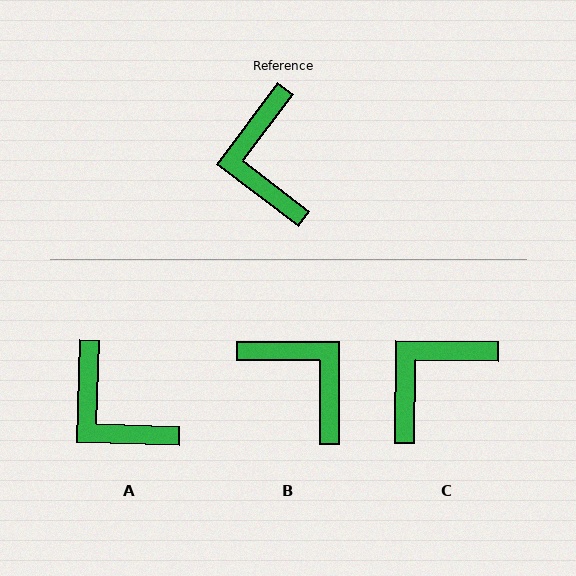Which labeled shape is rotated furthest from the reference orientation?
B, about 143 degrees away.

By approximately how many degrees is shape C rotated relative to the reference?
Approximately 53 degrees clockwise.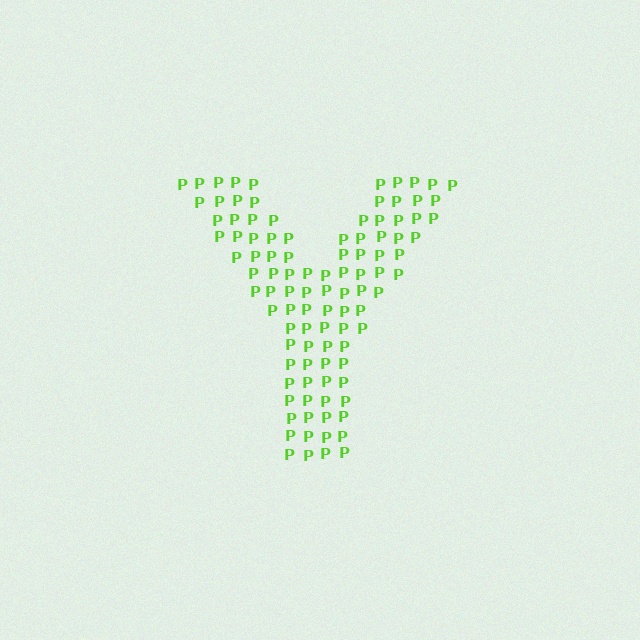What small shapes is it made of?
It is made of small letter P's.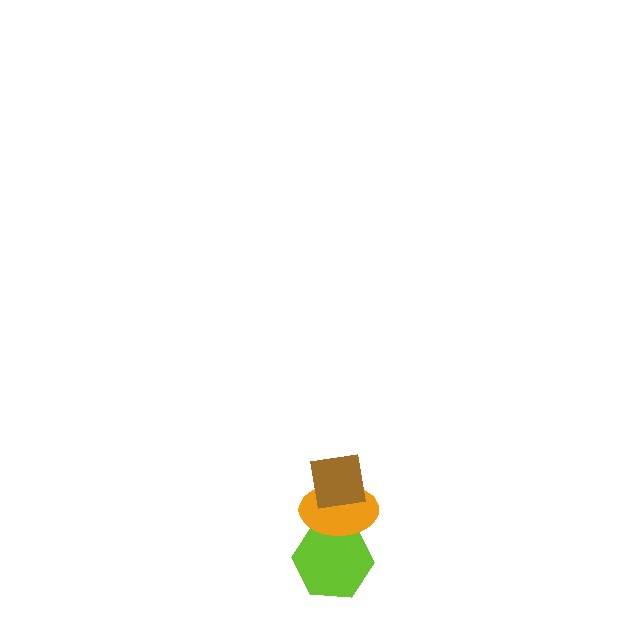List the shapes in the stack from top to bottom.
From top to bottom: the brown square, the orange ellipse, the lime hexagon.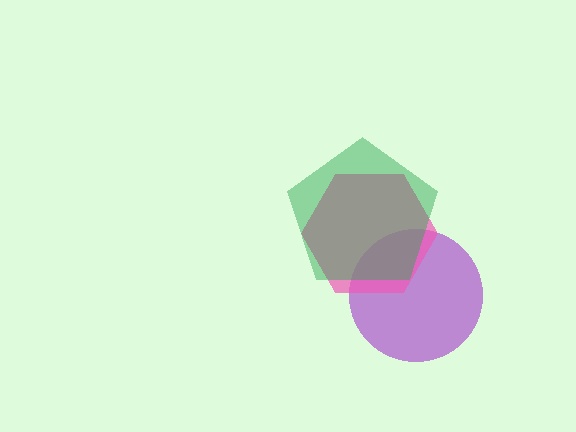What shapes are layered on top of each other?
The layered shapes are: a purple circle, a pink hexagon, a green pentagon.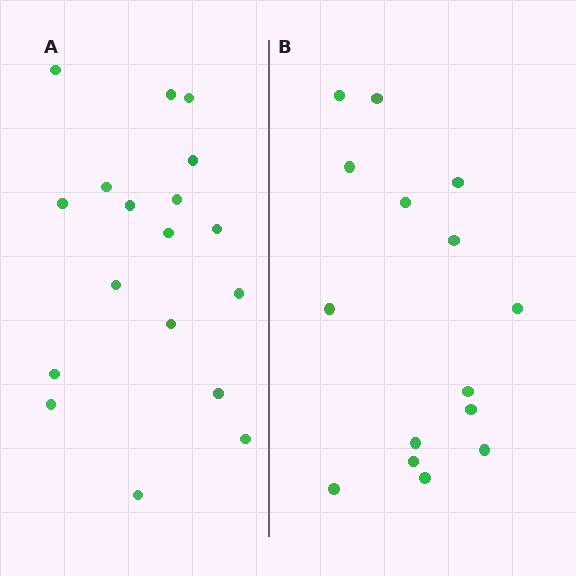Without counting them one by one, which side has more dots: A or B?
Region A (the left region) has more dots.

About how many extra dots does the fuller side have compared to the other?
Region A has just a few more — roughly 2 or 3 more dots than region B.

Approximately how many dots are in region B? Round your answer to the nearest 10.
About 20 dots. (The exact count is 15, which rounds to 20.)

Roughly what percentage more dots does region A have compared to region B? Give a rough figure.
About 20% more.